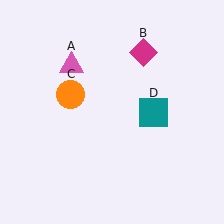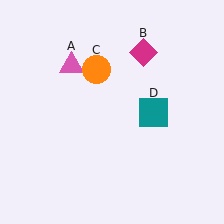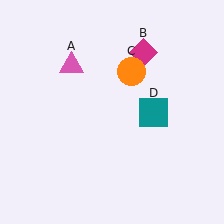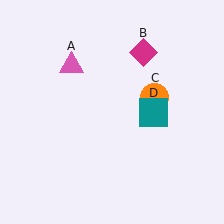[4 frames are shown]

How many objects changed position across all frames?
1 object changed position: orange circle (object C).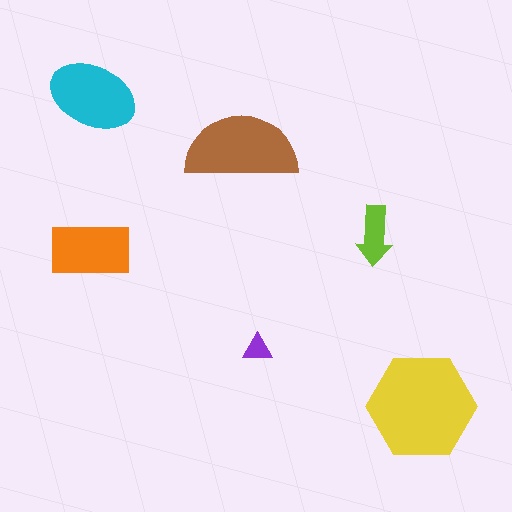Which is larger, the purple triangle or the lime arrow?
The lime arrow.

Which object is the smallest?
The purple triangle.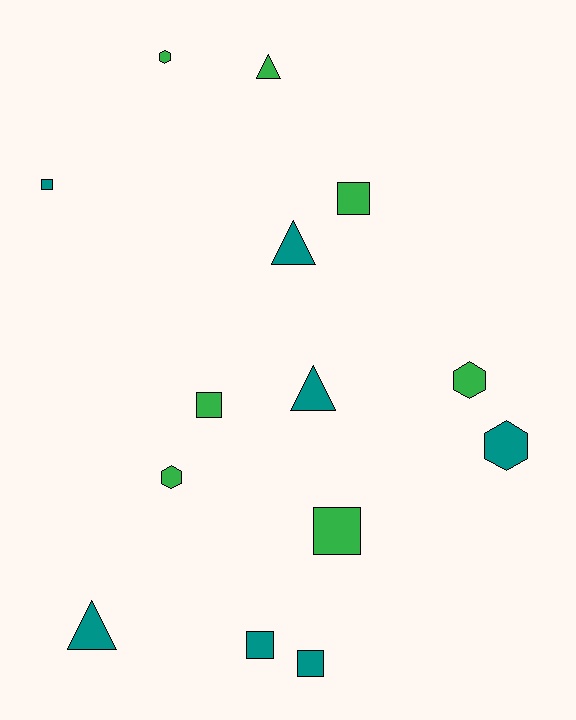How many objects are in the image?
There are 14 objects.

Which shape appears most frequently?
Square, with 6 objects.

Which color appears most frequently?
Green, with 7 objects.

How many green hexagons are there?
There are 3 green hexagons.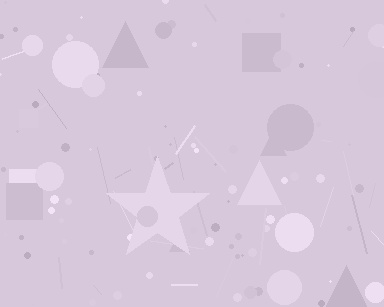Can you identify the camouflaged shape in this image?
The camouflaged shape is a star.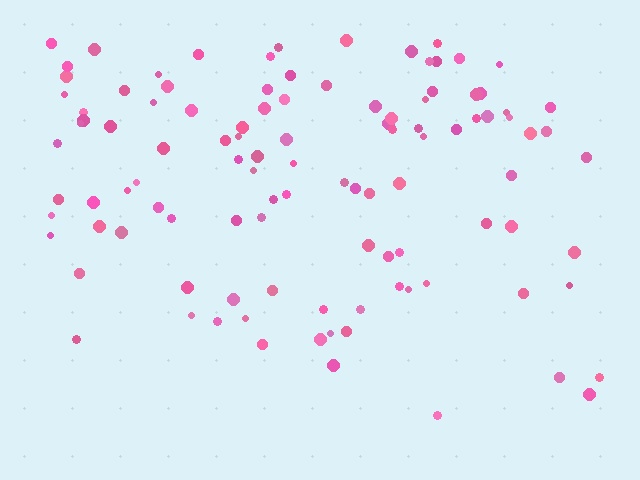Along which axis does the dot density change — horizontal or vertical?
Vertical.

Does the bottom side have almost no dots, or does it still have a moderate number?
Still a moderate number, just noticeably fewer than the top.